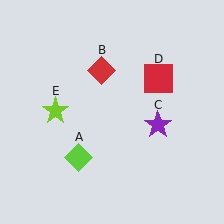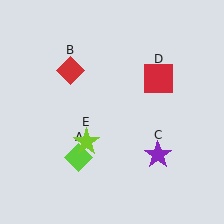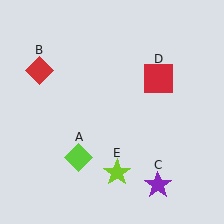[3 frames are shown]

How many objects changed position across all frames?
3 objects changed position: red diamond (object B), purple star (object C), lime star (object E).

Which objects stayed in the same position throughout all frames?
Lime diamond (object A) and red square (object D) remained stationary.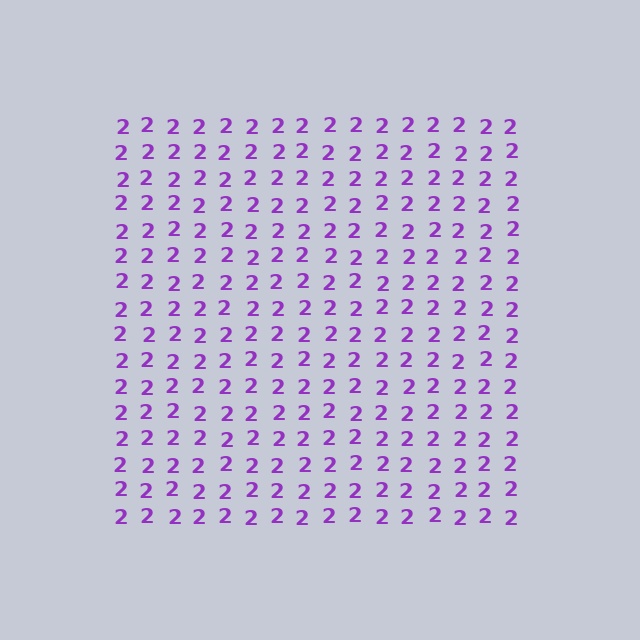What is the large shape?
The large shape is a square.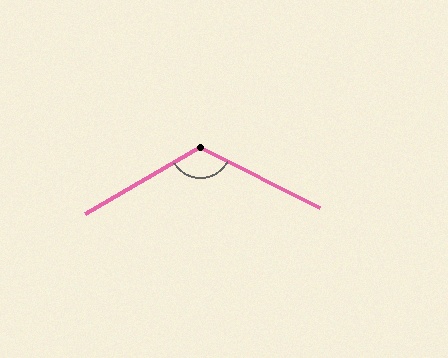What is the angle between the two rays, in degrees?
Approximately 123 degrees.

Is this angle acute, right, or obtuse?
It is obtuse.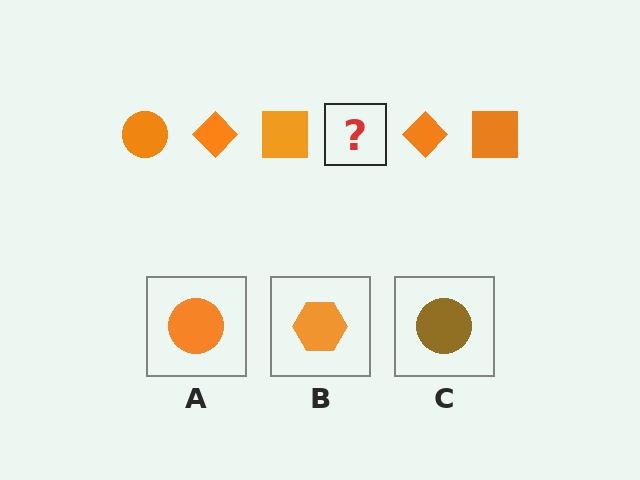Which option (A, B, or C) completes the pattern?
A.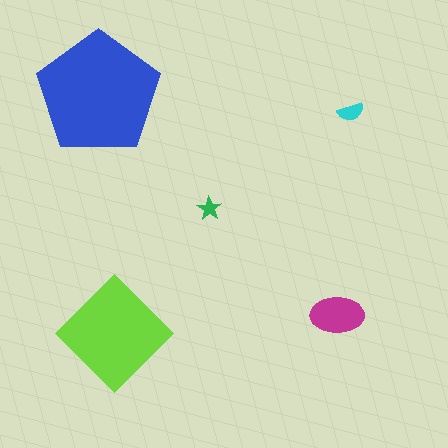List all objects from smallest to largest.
The green star, the cyan semicircle, the magenta ellipse, the lime diamond, the blue pentagon.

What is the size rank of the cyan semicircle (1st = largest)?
4th.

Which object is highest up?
The blue pentagon is topmost.